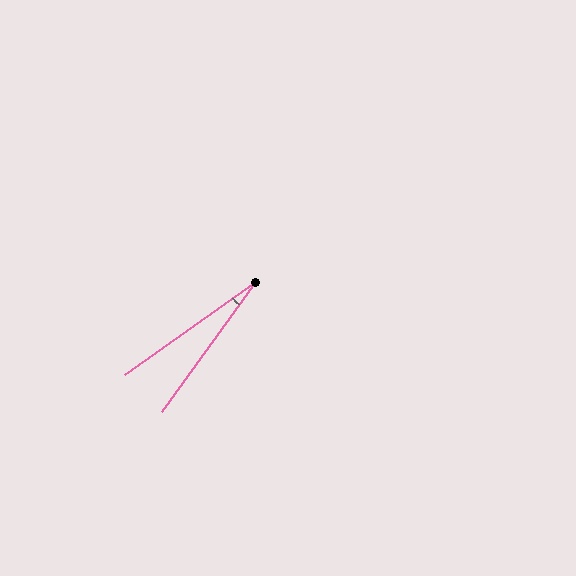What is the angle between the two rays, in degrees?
Approximately 19 degrees.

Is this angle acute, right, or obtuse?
It is acute.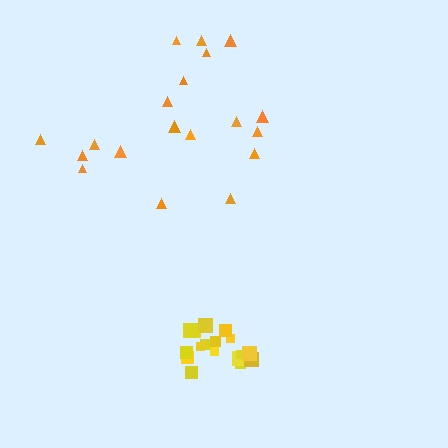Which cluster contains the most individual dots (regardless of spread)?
Orange (19).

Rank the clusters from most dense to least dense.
yellow, orange.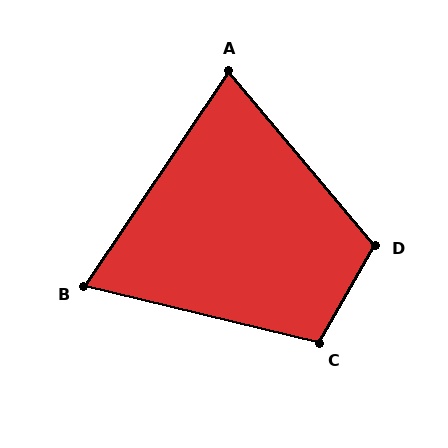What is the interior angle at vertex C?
Approximately 106 degrees (obtuse).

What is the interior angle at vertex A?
Approximately 74 degrees (acute).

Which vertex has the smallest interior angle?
B, at approximately 70 degrees.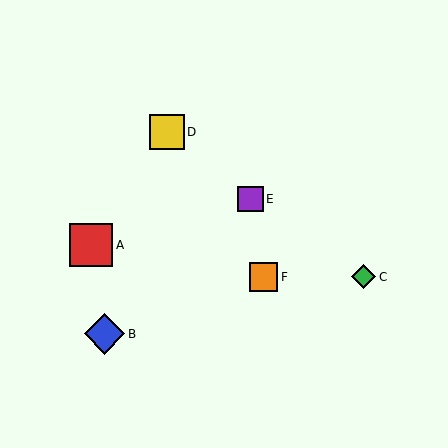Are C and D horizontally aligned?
No, C is at y≈277 and D is at y≈132.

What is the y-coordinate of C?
Object C is at y≈277.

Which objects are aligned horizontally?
Objects C, F are aligned horizontally.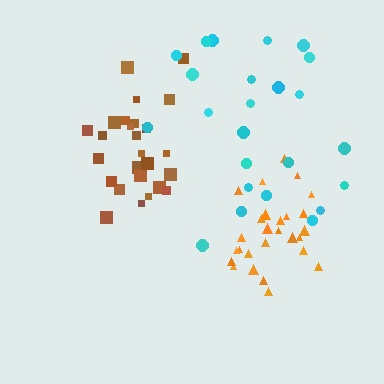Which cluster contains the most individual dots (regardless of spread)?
Orange (27).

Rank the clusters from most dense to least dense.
orange, brown, cyan.